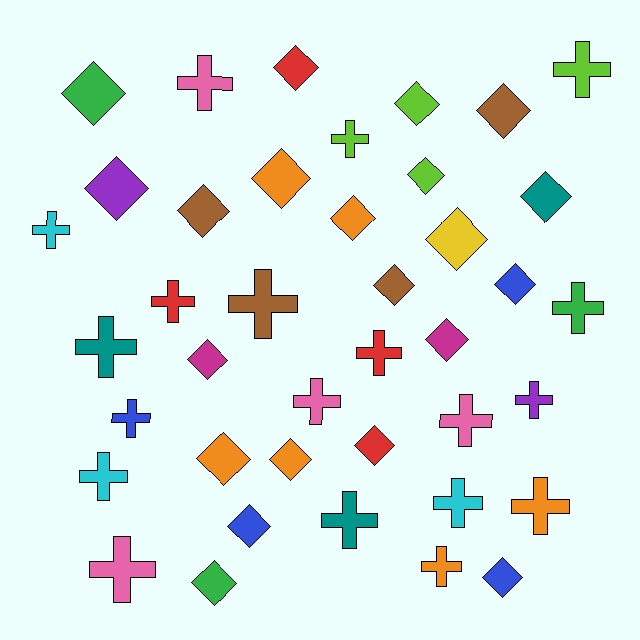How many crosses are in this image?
There are 19 crosses.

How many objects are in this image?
There are 40 objects.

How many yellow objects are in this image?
There is 1 yellow object.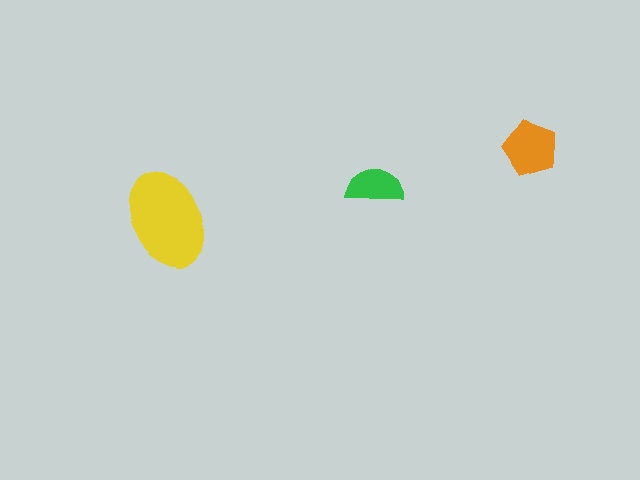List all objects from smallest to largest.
The green semicircle, the orange pentagon, the yellow ellipse.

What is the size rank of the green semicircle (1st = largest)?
3rd.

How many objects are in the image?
There are 3 objects in the image.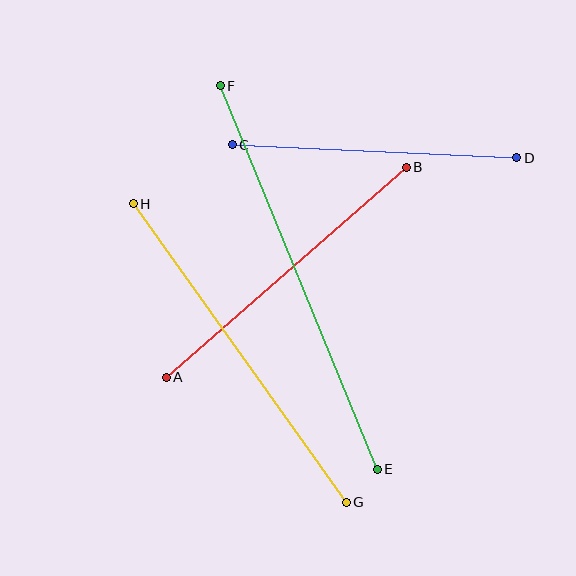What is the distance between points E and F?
The distance is approximately 414 pixels.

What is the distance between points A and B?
The distance is approximately 319 pixels.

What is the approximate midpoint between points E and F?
The midpoint is at approximately (299, 278) pixels.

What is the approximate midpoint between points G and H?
The midpoint is at approximately (240, 353) pixels.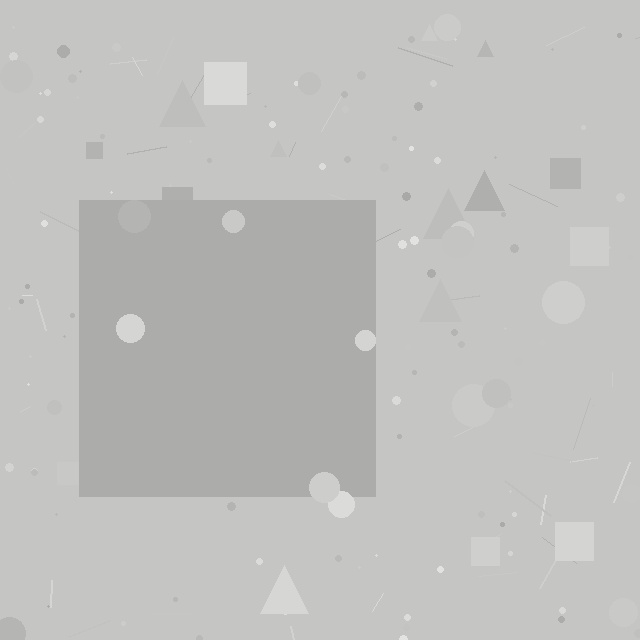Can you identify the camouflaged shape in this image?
The camouflaged shape is a square.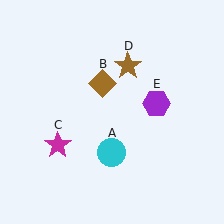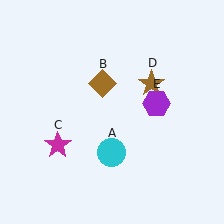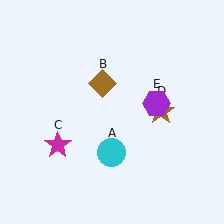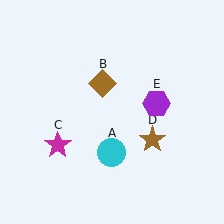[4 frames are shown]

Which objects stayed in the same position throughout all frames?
Cyan circle (object A) and brown diamond (object B) and magenta star (object C) and purple hexagon (object E) remained stationary.